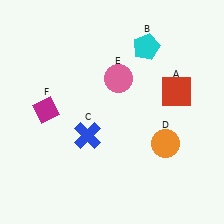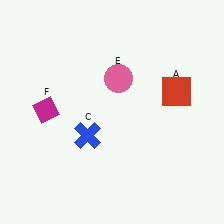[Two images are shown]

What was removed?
The cyan pentagon (B), the orange circle (D) were removed in Image 2.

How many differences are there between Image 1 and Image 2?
There are 2 differences between the two images.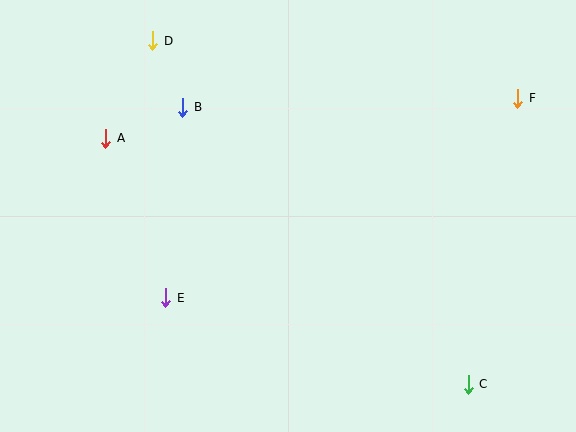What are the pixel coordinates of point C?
Point C is at (468, 384).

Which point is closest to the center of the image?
Point E at (166, 298) is closest to the center.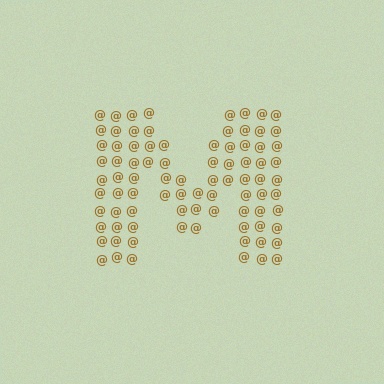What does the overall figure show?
The overall figure shows the letter M.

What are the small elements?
The small elements are at signs.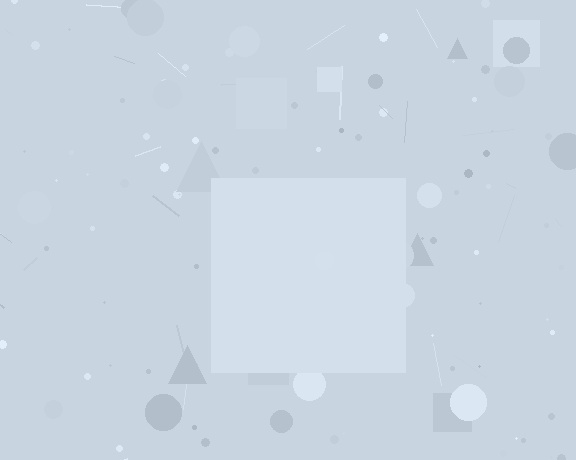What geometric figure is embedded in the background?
A square is embedded in the background.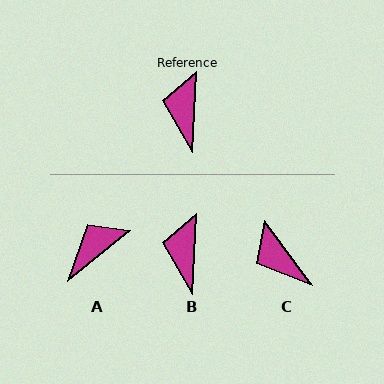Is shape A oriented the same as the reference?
No, it is off by about 49 degrees.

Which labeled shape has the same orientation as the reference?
B.